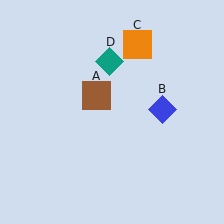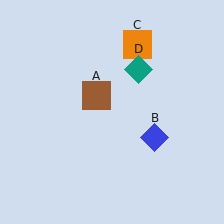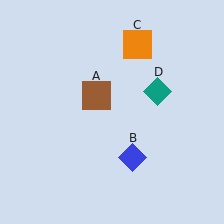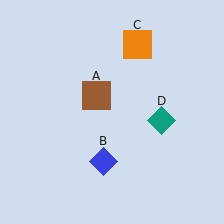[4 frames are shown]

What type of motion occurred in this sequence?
The blue diamond (object B), teal diamond (object D) rotated clockwise around the center of the scene.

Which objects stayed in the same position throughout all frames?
Brown square (object A) and orange square (object C) remained stationary.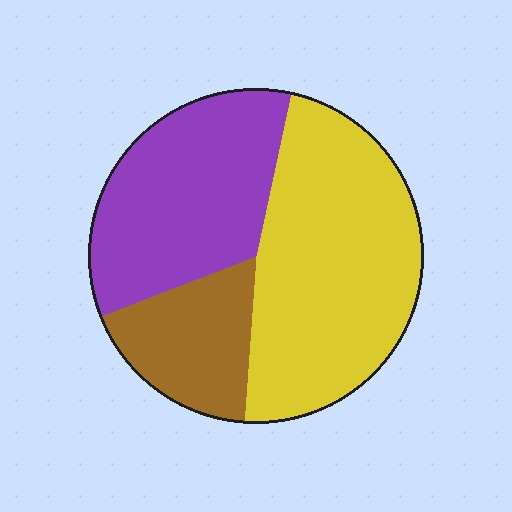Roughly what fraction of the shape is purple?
Purple covers around 35% of the shape.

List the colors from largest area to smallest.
From largest to smallest: yellow, purple, brown.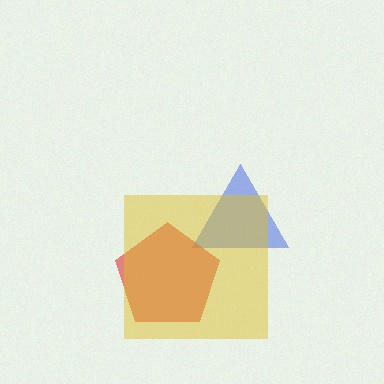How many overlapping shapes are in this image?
There are 3 overlapping shapes in the image.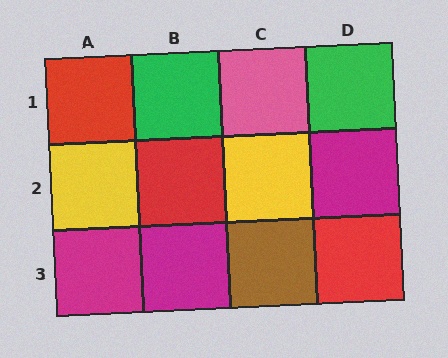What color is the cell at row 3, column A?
Magenta.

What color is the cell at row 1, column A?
Red.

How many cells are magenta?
3 cells are magenta.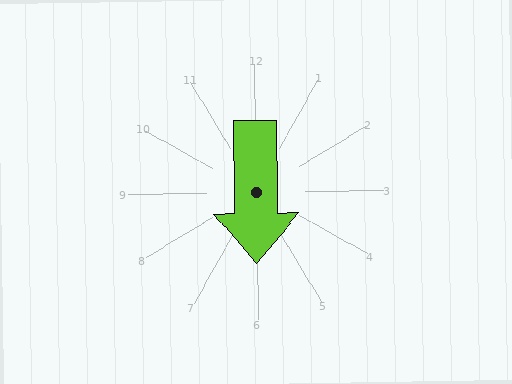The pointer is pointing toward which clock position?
Roughly 6 o'clock.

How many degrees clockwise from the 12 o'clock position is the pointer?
Approximately 180 degrees.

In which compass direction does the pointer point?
South.